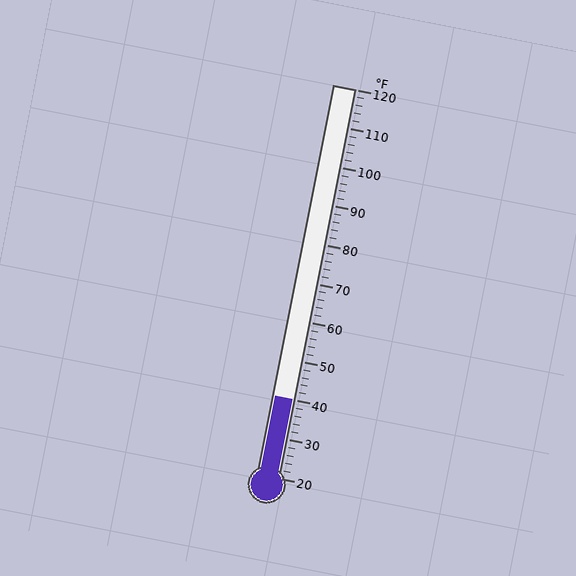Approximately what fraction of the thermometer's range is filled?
The thermometer is filled to approximately 20% of its range.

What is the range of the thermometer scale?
The thermometer scale ranges from 20°F to 120°F.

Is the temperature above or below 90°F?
The temperature is below 90°F.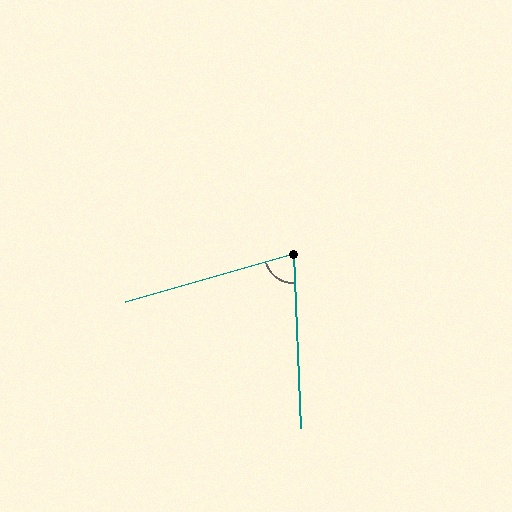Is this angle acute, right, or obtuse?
It is acute.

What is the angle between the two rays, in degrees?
Approximately 76 degrees.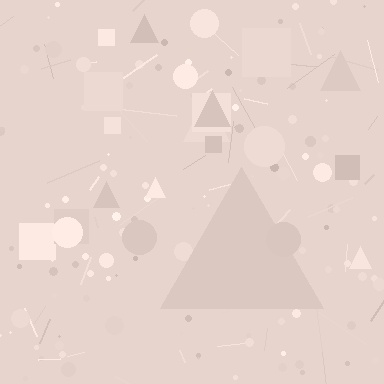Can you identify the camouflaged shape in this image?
The camouflaged shape is a triangle.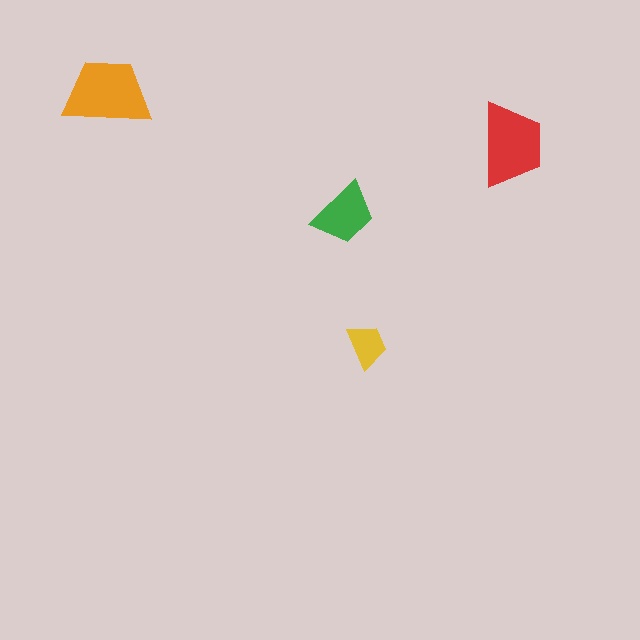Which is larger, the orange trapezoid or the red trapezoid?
The orange one.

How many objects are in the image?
There are 4 objects in the image.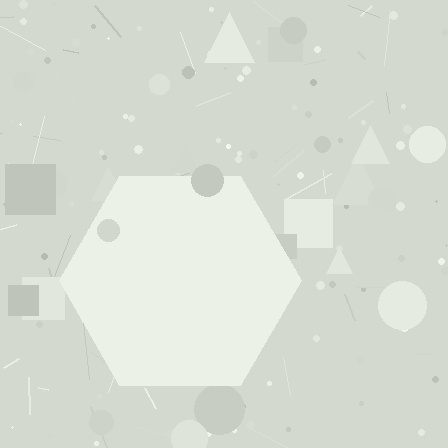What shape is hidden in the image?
A hexagon is hidden in the image.